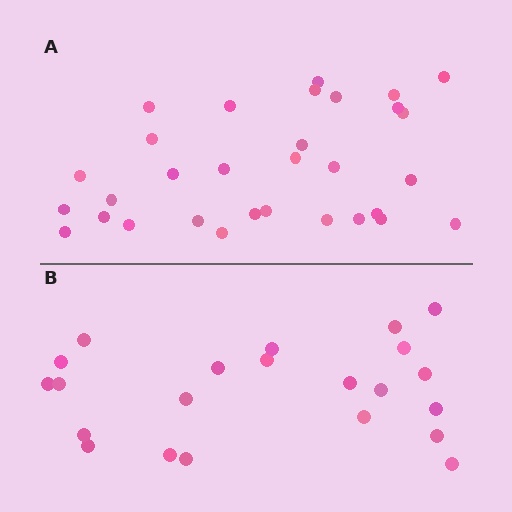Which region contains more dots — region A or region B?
Region A (the top region) has more dots.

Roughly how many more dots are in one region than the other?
Region A has roughly 8 or so more dots than region B.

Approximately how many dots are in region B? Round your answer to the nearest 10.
About 20 dots. (The exact count is 22, which rounds to 20.)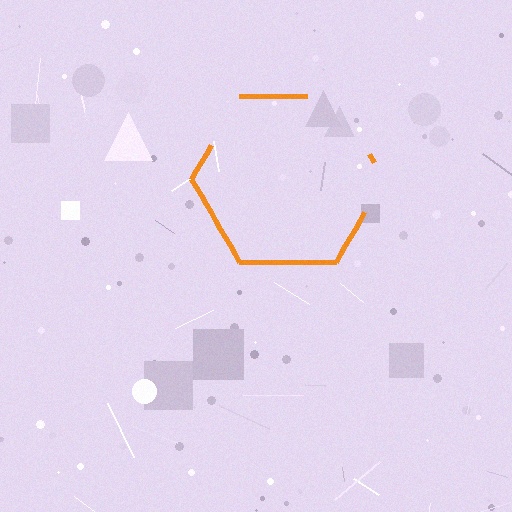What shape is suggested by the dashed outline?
The dashed outline suggests a hexagon.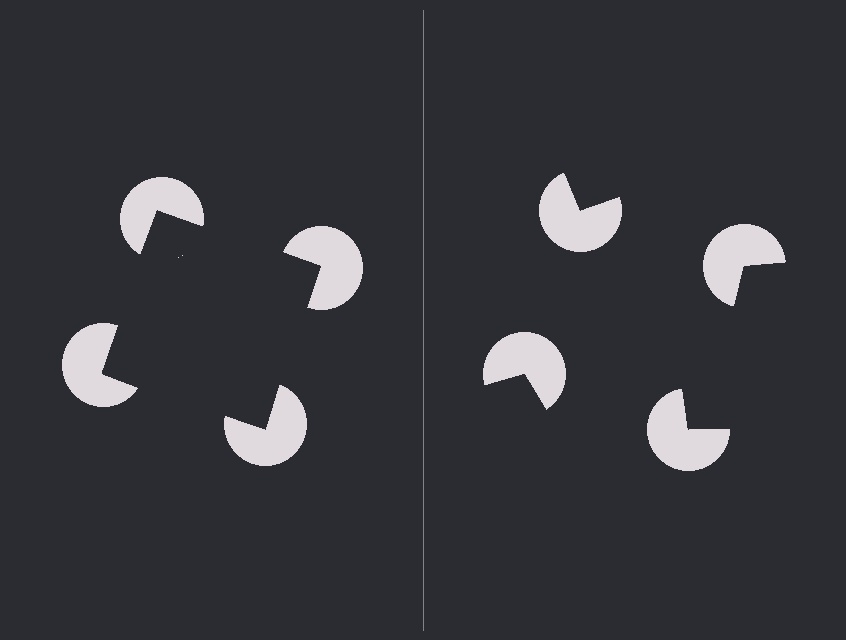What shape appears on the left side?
An illusory square.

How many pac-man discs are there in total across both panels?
8 — 4 on each side.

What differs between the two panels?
The pac-man discs are positioned identically on both sides; only the wedge orientations differ. On the left they align to a square; on the right they are misaligned.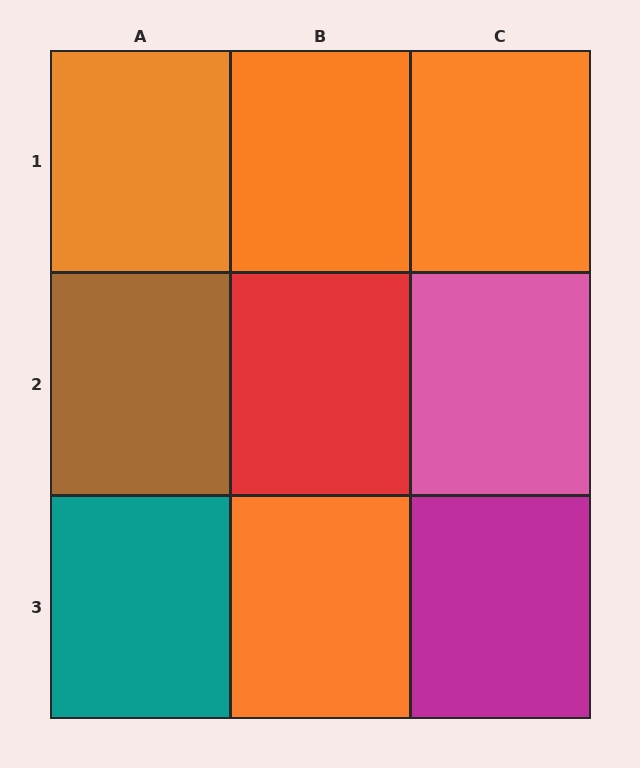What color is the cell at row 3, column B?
Orange.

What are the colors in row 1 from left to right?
Orange, orange, orange.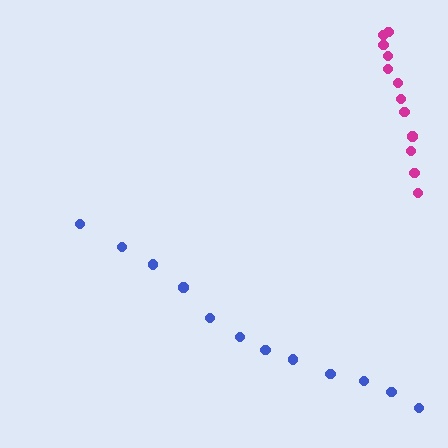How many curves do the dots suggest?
There are 2 distinct paths.